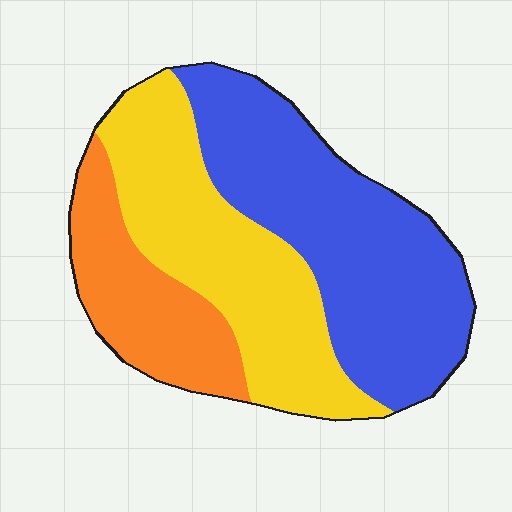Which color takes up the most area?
Blue, at roughly 45%.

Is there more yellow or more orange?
Yellow.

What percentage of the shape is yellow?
Yellow takes up between a quarter and a half of the shape.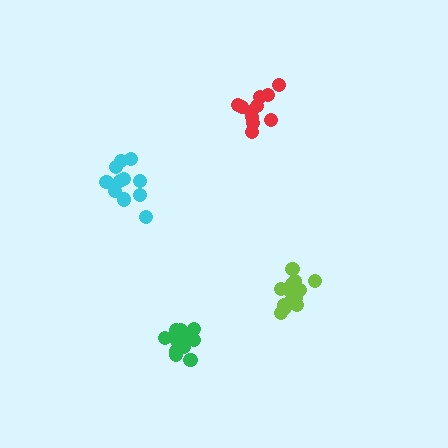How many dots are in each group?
Group 1: 12 dots, Group 2: 11 dots, Group 3: 11 dots, Group 4: 14 dots (48 total).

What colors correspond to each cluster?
The clusters are colored: green, red, cyan, lime.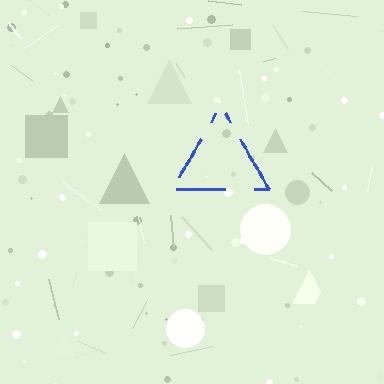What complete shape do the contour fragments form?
The contour fragments form a triangle.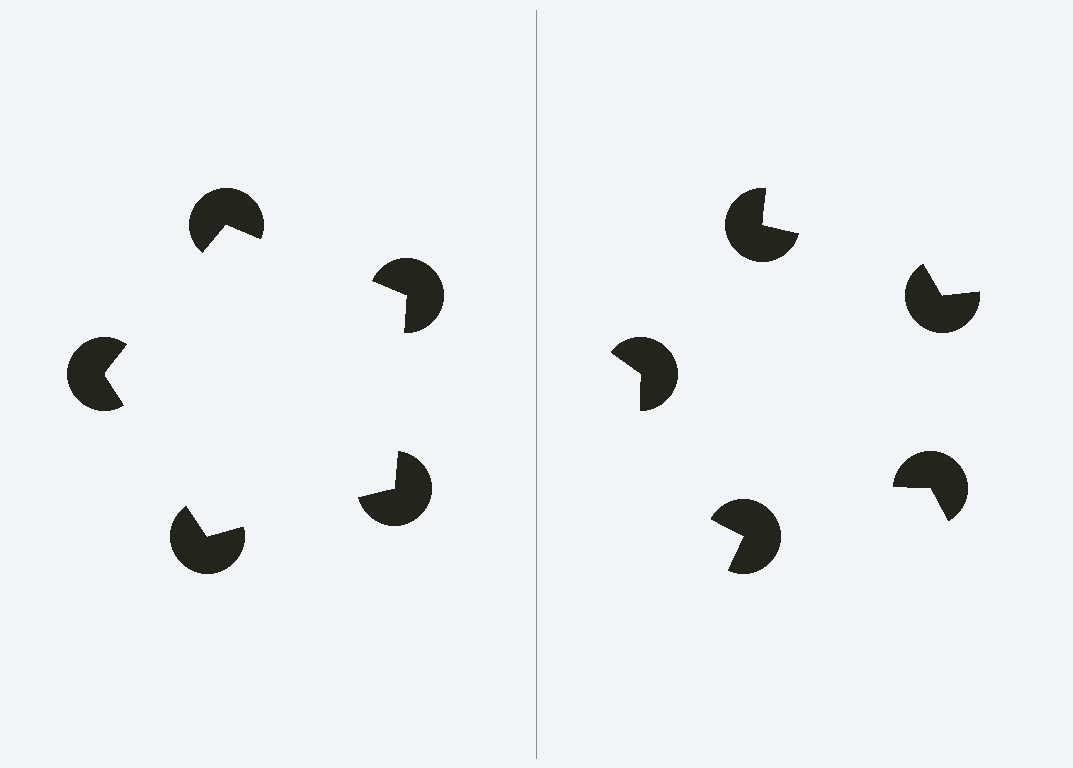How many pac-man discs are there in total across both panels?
10 — 5 on each side.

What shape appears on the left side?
An illusory pentagon.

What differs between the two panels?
The pac-man discs are positioned identically on both sides; only the wedge orientations differ. On the left they align to a pentagon; on the right they are misaligned.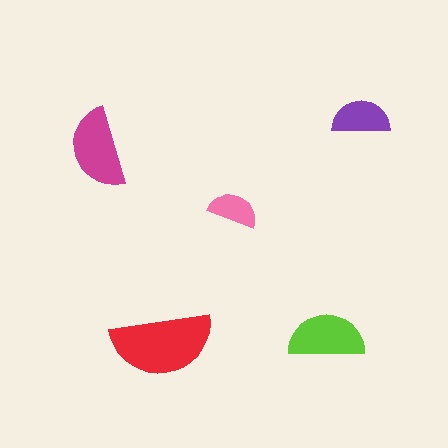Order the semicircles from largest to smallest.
the red one, the magenta one, the lime one, the purple one, the pink one.